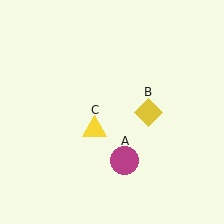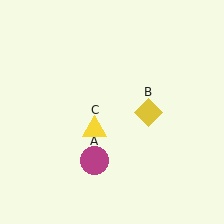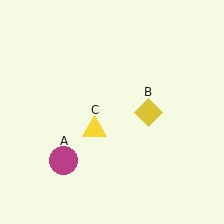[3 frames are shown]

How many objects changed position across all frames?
1 object changed position: magenta circle (object A).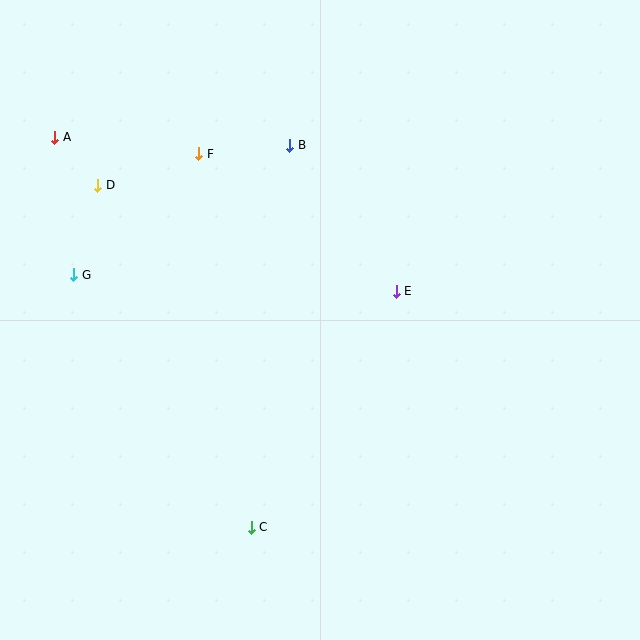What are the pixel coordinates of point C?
Point C is at (251, 527).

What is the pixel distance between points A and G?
The distance between A and G is 139 pixels.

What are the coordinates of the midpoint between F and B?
The midpoint between F and B is at (244, 149).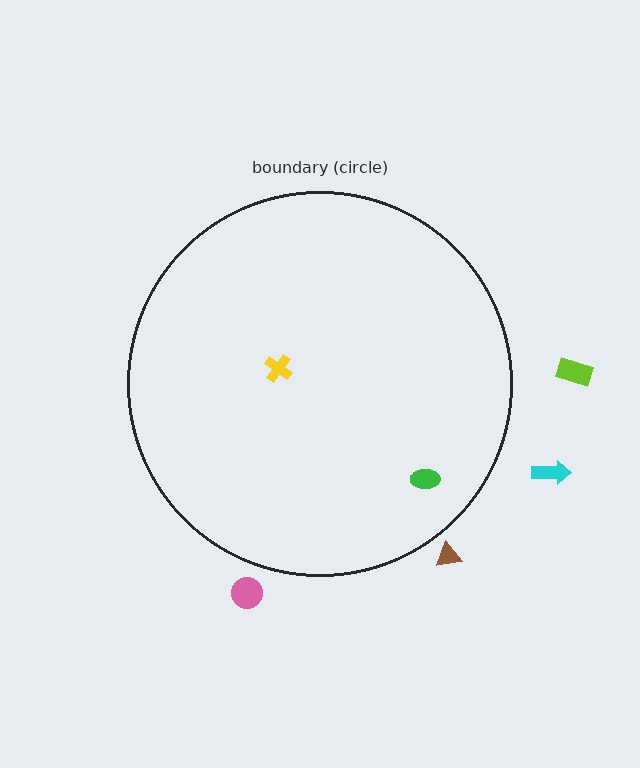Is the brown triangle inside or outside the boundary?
Outside.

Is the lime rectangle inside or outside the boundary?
Outside.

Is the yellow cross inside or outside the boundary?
Inside.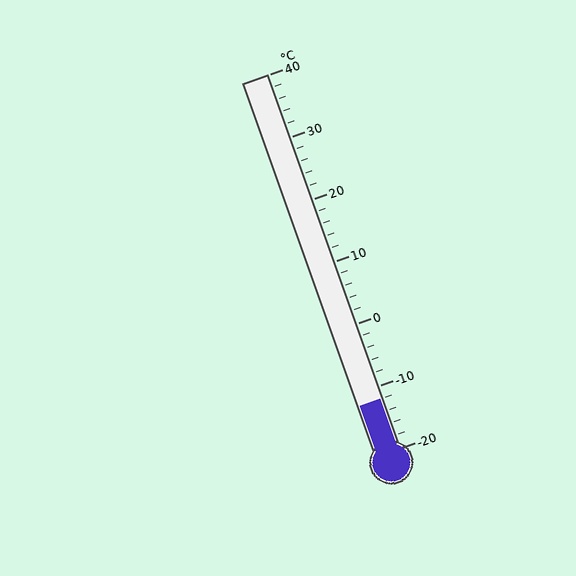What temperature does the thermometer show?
The thermometer shows approximately -12°C.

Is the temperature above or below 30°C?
The temperature is below 30°C.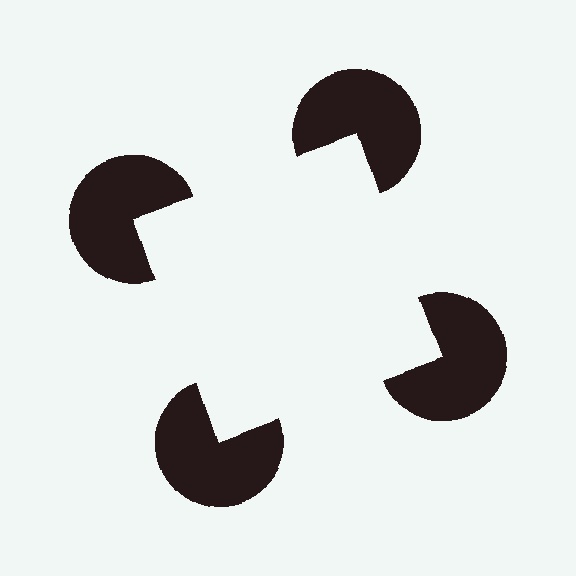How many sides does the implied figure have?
4 sides.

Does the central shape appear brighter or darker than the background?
It typically appears slightly brighter than the background, even though no actual brightness change is drawn.